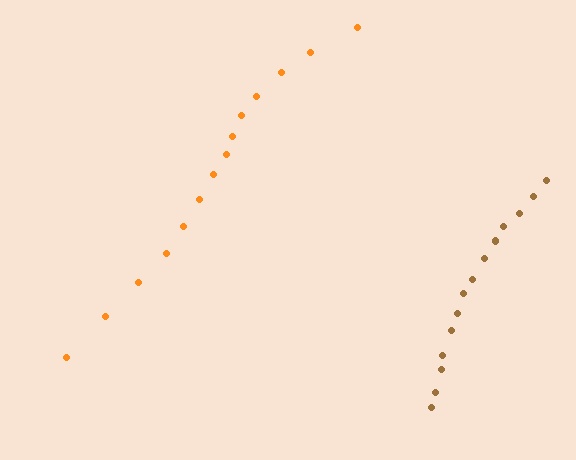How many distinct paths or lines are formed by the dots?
There are 2 distinct paths.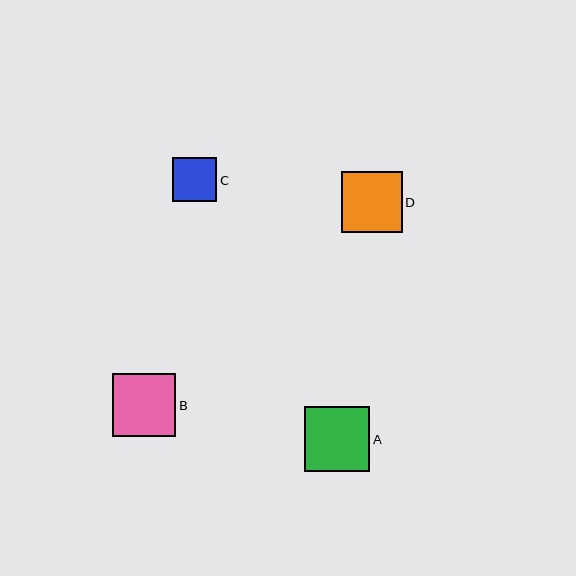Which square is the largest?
Square A is the largest with a size of approximately 65 pixels.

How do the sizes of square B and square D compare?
Square B and square D are approximately the same size.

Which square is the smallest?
Square C is the smallest with a size of approximately 44 pixels.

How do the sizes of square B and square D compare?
Square B and square D are approximately the same size.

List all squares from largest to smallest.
From largest to smallest: A, B, D, C.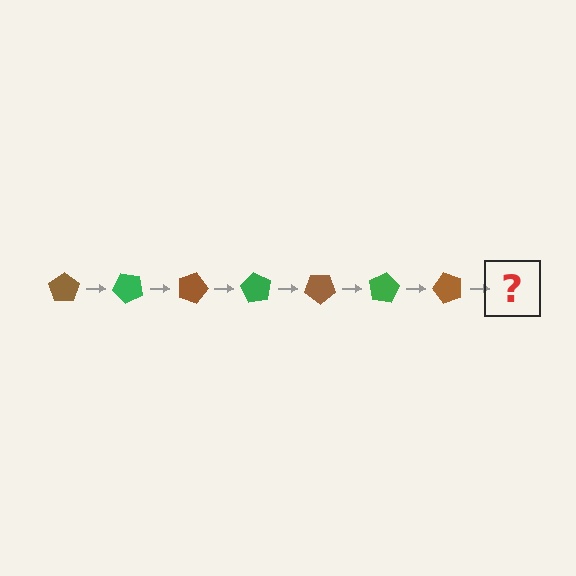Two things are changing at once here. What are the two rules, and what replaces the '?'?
The two rules are that it rotates 45 degrees each step and the color cycles through brown and green. The '?' should be a green pentagon, rotated 315 degrees from the start.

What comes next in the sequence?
The next element should be a green pentagon, rotated 315 degrees from the start.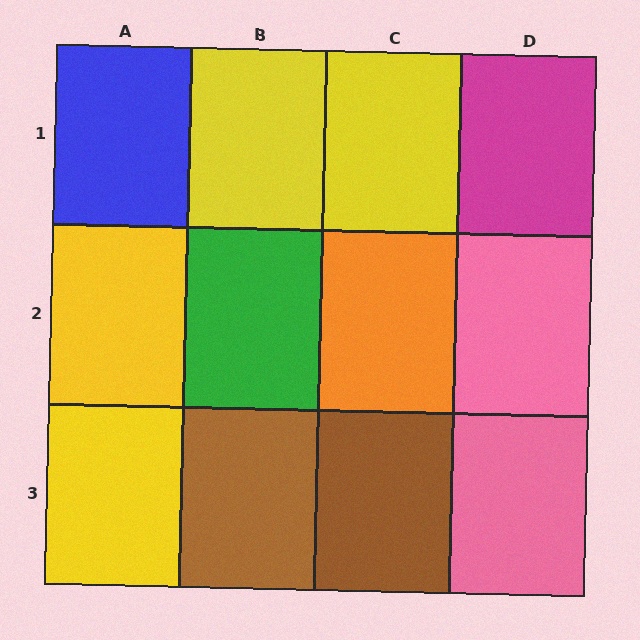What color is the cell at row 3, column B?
Brown.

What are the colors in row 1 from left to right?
Blue, yellow, yellow, magenta.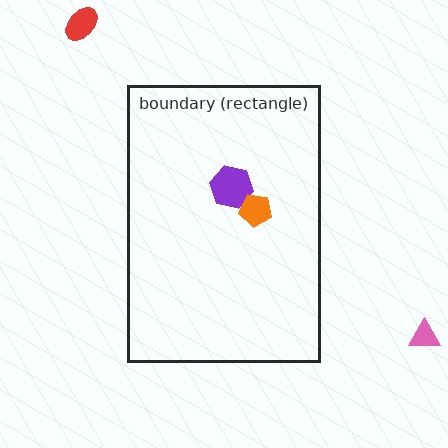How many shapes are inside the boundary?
2 inside, 2 outside.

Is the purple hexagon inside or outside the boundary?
Inside.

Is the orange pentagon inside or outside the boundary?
Inside.